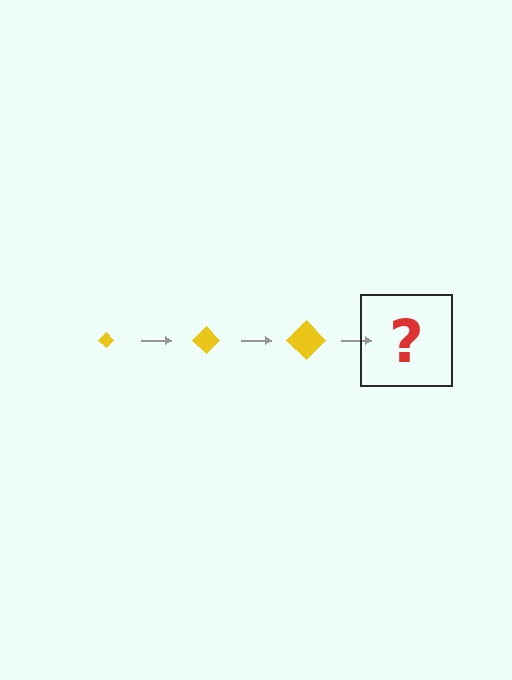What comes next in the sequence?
The next element should be a yellow diamond, larger than the previous one.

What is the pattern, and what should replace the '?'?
The pattern is that the diamond gets progressively larger each step. The '?' should be a yellow diamond, larger than the previous one.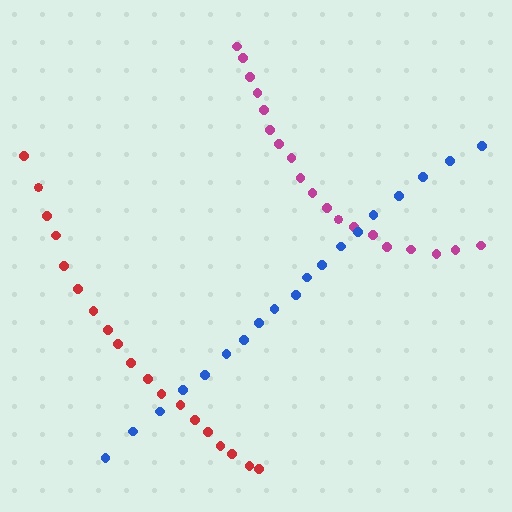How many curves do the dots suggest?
There are 3 distinct paths.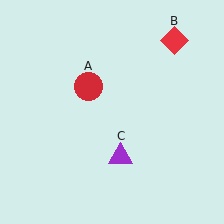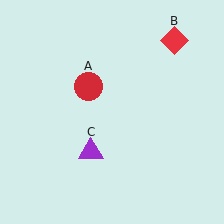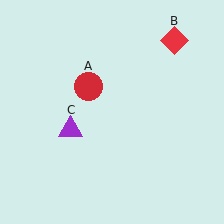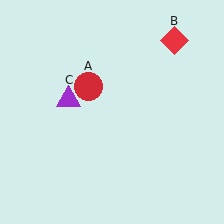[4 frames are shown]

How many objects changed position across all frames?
1 object changed position: purple triangle (object C).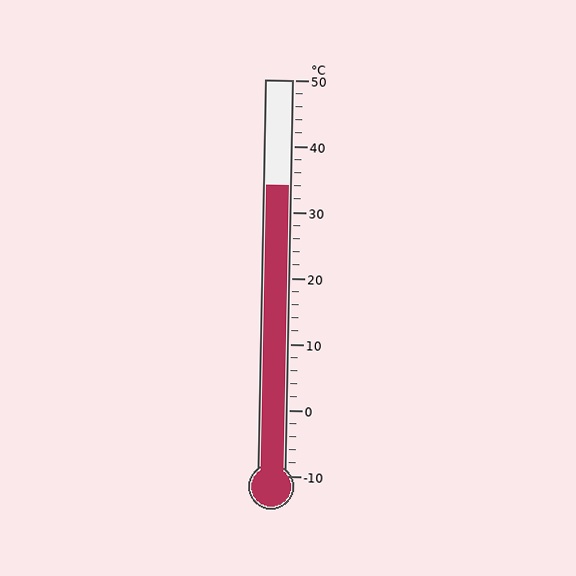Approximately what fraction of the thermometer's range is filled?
The thermometer is filled to approximately 75% of its range.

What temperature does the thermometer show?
The thermometer shows approximately 34°C.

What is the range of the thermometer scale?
The thermometer scale ranges from -10°C to 50°C.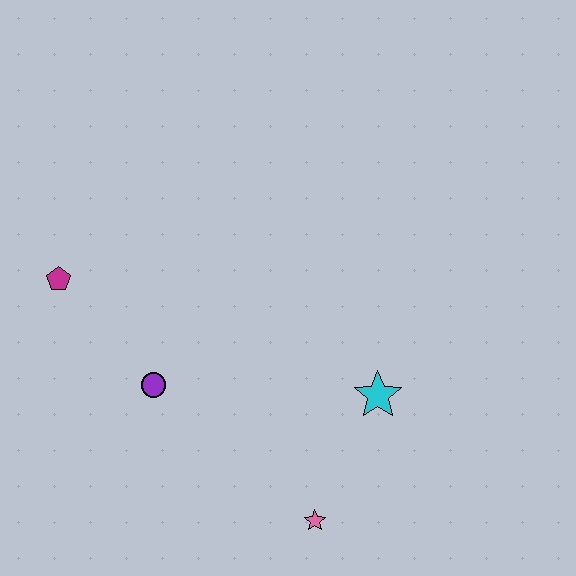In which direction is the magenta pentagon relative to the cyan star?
The magenta pentagon is to the left of the cyan star.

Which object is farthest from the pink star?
The magenta pentagon is farthest from the pink star.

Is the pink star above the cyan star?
No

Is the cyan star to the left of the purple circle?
No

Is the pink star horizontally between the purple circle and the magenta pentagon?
No